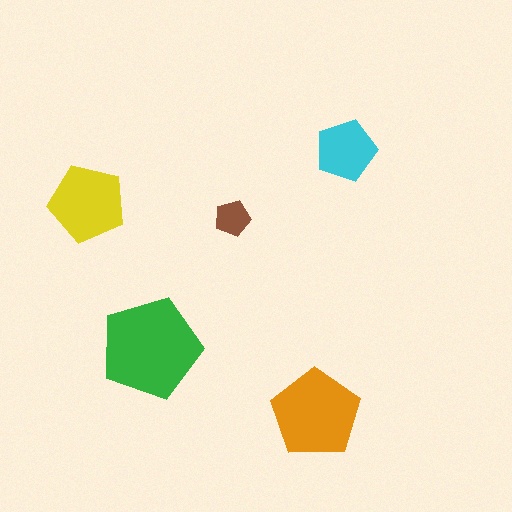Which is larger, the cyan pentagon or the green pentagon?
The green one.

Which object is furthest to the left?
The yellow pentagon is leftmost.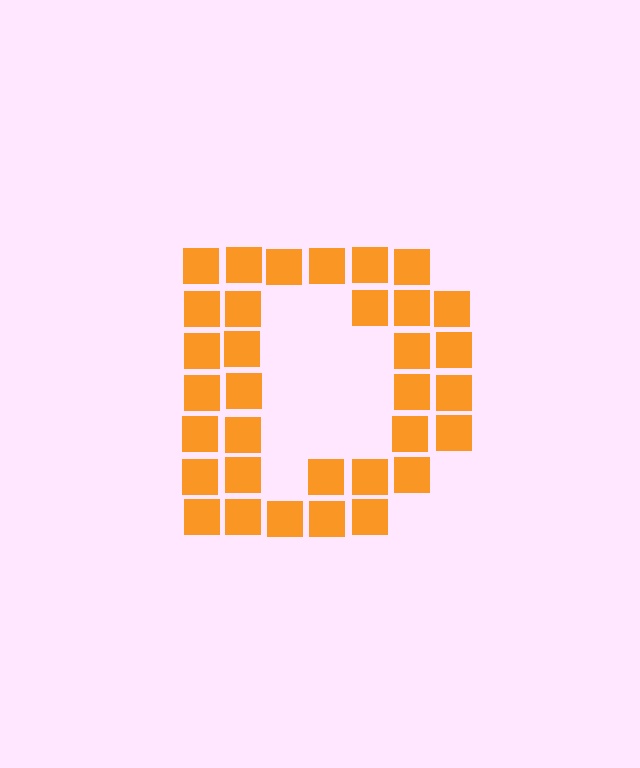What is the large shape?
The large shape is the letter D.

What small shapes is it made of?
It is made of small squares.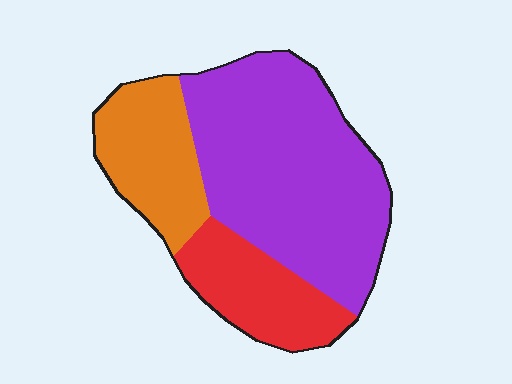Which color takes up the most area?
Purple, at roughly 60%.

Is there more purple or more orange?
Purple.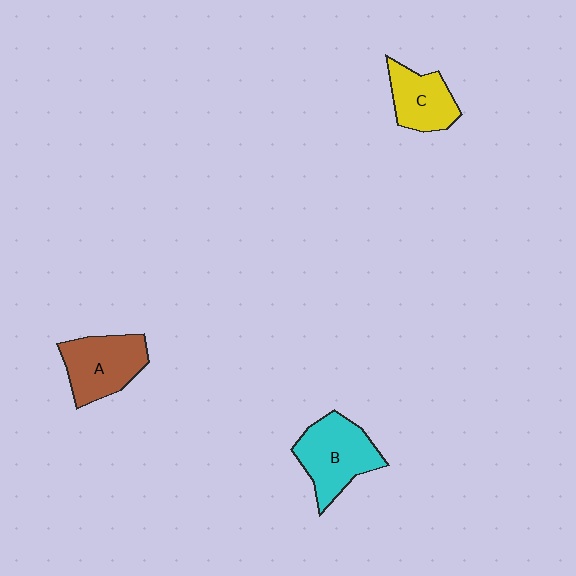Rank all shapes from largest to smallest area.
From largest to smallest: B (cyan), A (brown), C (yellow).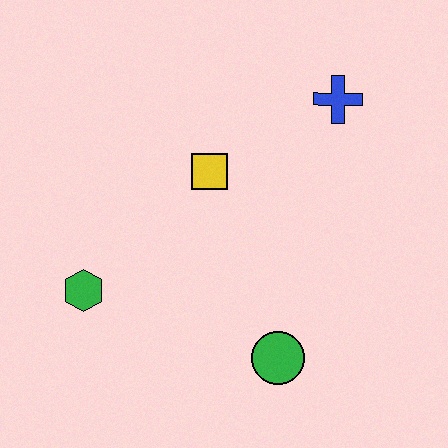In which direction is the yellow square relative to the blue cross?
The yellow square is to the left of the blue cross.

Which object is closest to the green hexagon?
The yellow square is closest to the green hexagon.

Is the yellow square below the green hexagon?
No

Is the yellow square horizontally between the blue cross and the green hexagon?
Yes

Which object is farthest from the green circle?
The blue cross is farthest from the green circle.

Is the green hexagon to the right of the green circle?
No